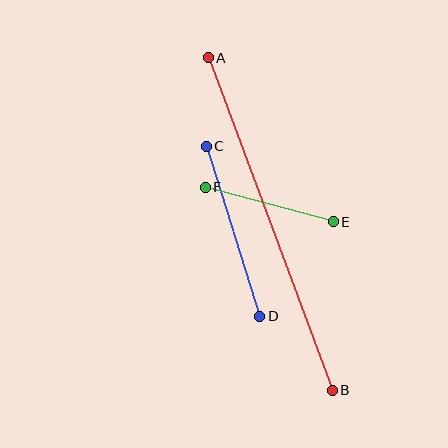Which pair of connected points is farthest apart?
Points A and B are farthest apart.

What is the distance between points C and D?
The distance is approximately 179 pixels.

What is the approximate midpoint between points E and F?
The midpoint is at approximately (269, 204) pixels.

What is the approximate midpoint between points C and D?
The midpoint is at approximately (233, 231) pixels.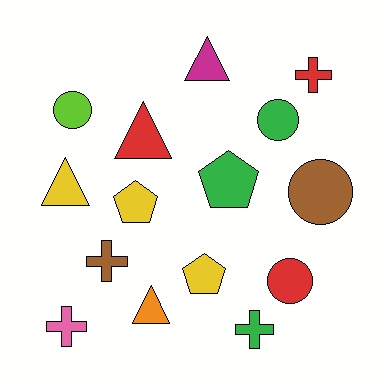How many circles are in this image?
There are 4 circles.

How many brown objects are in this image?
There are 2 brown objects.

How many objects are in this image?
There are 15 objects.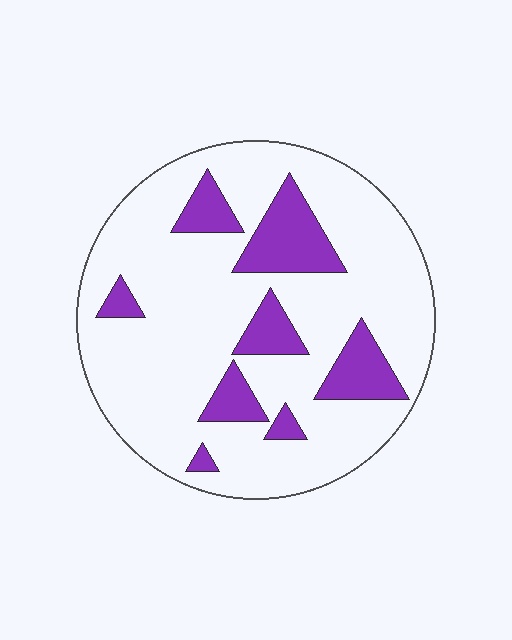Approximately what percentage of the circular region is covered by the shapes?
Approximately 20%.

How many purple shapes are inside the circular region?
8.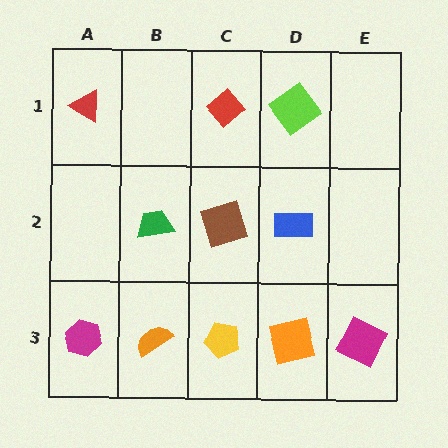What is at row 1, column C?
A red diamond.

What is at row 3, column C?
A yellow pentagon.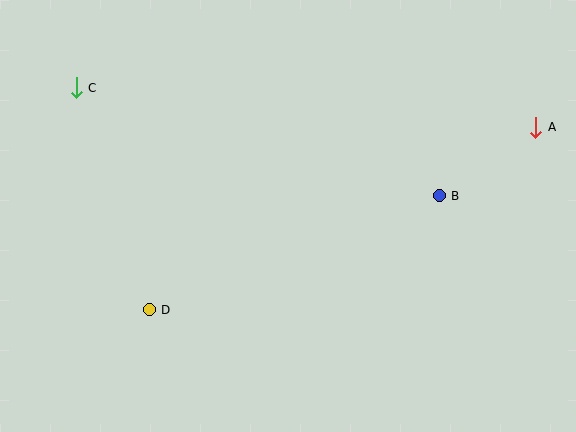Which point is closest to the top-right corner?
Point A is closest to the top-right corner.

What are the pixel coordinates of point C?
Point C is at (76, 88).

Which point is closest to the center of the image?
Point B at (439, 196) is closest to the center.